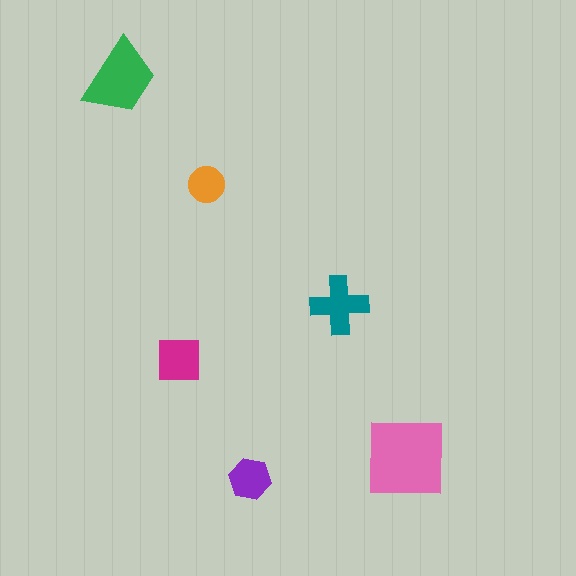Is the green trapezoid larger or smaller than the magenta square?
Larger.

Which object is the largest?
The pink square.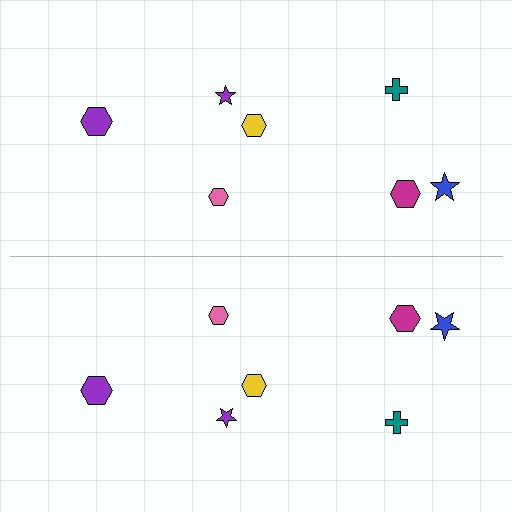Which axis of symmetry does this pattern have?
The pattern has a horizontal axis of symmetry running through the center of the image.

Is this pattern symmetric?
Yes, this pattern has bilateral (reflection) symmetry.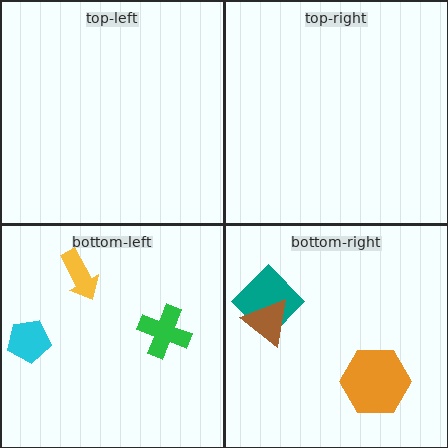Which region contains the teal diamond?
The bottom-right region.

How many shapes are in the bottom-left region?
3.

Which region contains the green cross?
The bottom-left region.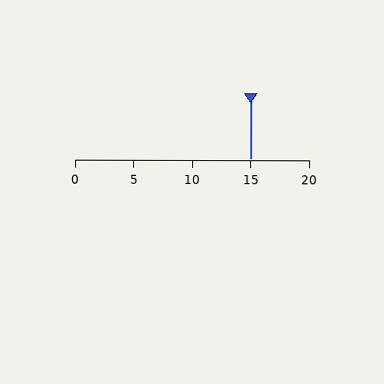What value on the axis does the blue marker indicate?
The marker indicates approximately 15.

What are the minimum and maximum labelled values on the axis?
The axis runs from 0 to 20.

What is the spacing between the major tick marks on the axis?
The major ticks are spaced 5 apart.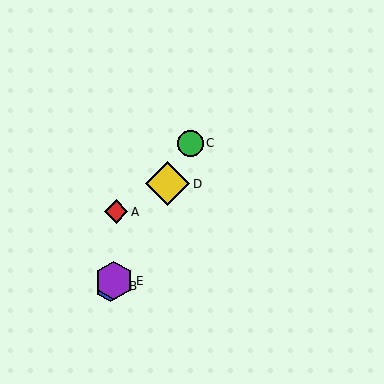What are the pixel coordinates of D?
Object D is at (168, 184).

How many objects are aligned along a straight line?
4 objects (B, C, D, E) are aligned along a straight line.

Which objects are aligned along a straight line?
Objects B, C, D, E are aligned along a straight line.